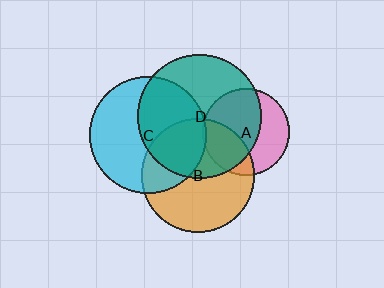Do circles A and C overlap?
Yes.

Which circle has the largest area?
Circle D (teal).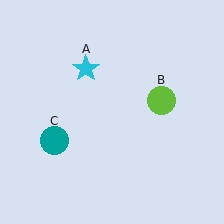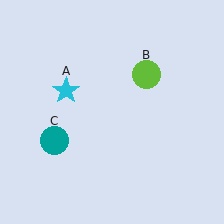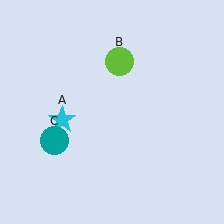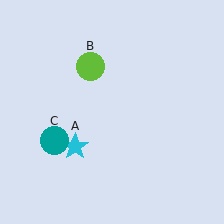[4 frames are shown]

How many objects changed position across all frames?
2 objects changed position: cyan star (object A), lime circle (object B).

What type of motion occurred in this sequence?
The cyan star (object A), lime circle (object B) rotated counterclockwise around the center of the scene.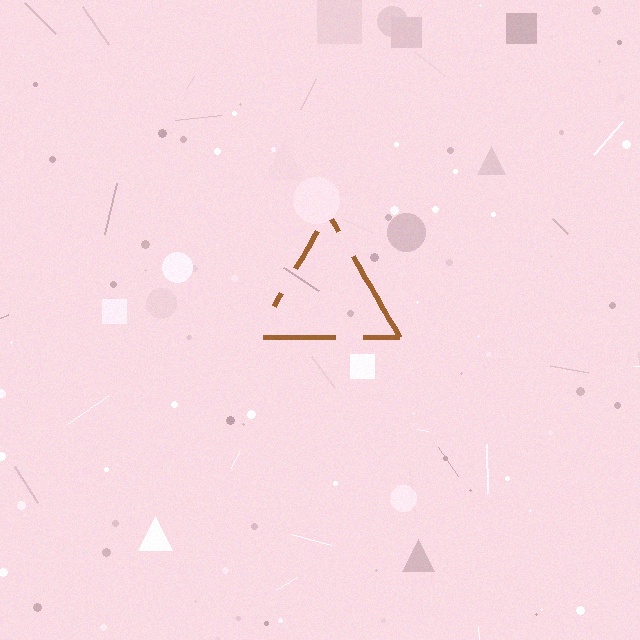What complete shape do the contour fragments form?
The contour fragments form a triangle.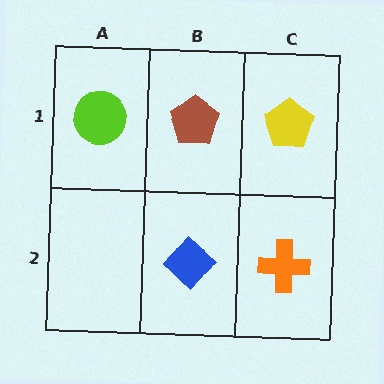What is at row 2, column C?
An orange cross.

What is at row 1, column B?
A brown pentagon.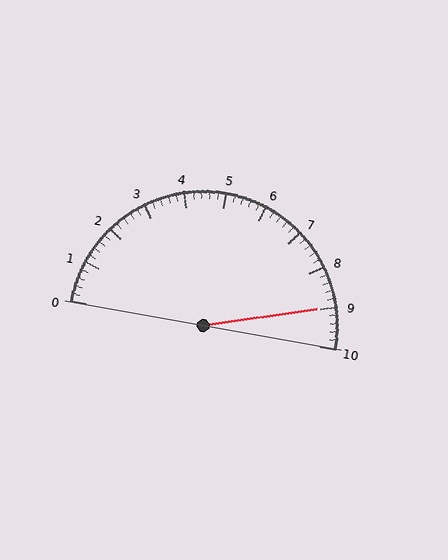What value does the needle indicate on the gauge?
The needle indicates approximately 9.0.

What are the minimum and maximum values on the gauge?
The gauge ranges from 0 to 10.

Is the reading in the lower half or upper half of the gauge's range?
The reading is in the upper half of the range (0 to 10).